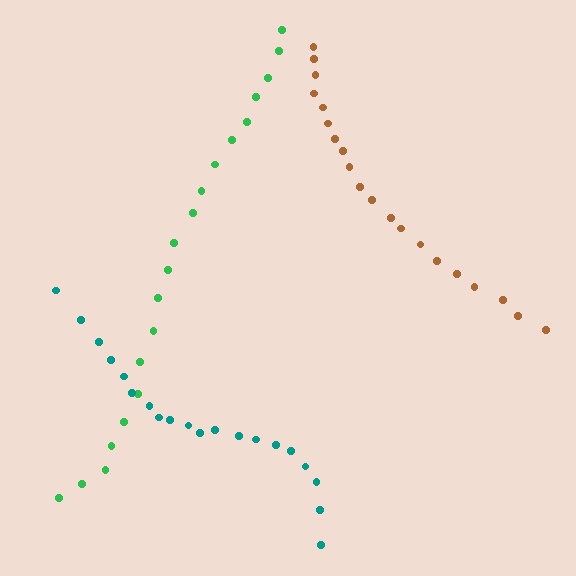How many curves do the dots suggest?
There are 3 distinct paths.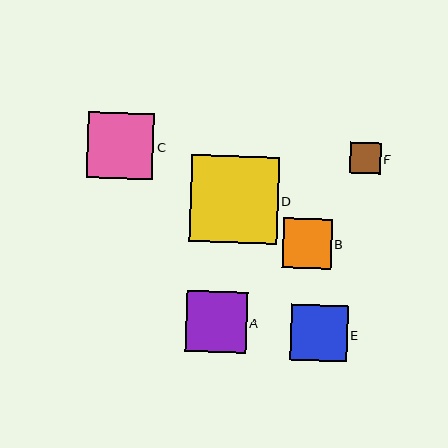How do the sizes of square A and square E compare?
Square A and square E are approximately the same size.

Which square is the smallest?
Square F is the smallest with a size of approximately 31 pixels.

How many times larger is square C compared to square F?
Square C is approximately 2.2 times the size of square F.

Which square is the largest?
Square D is the largest with a size of approximately 87 pixels.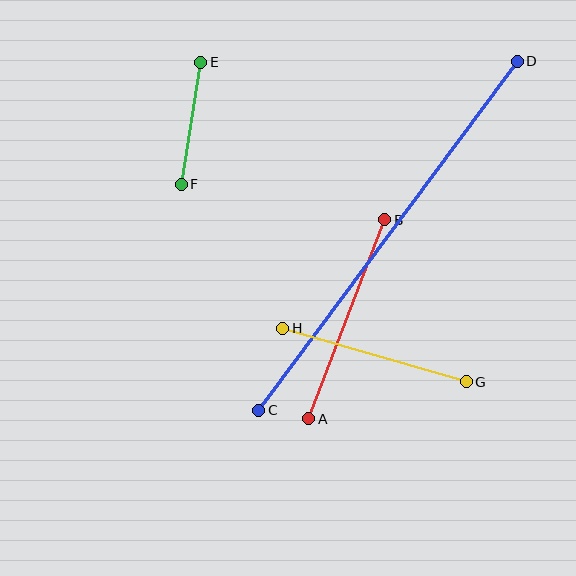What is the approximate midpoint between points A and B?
The midpoint is at approximately (347, 319) pixels.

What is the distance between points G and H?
The distance is approximately 191 pixels.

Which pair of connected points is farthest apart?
Points C and D are farthest apart.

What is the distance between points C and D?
The distance is approximately 434 pixels.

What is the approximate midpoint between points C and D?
The midpoint is at approximately (388, 236) pixels.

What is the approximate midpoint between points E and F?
The midpoint is at approximately (191, 123) pixels.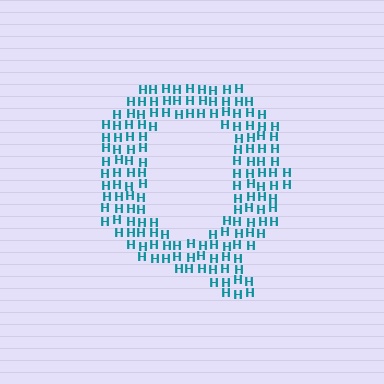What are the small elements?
The small elements are letter H's.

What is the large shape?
The large shape is the letter Q.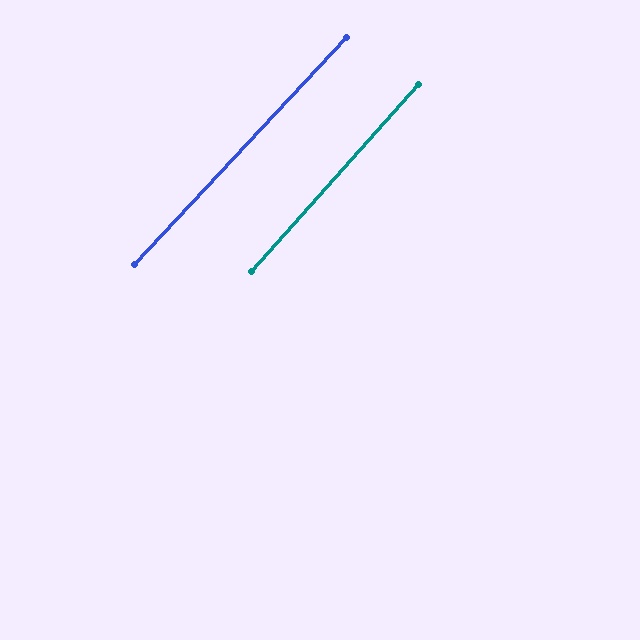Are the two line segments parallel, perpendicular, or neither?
Parallel — their directions differ by only 1.4°.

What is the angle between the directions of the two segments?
Approximately 1 degree.